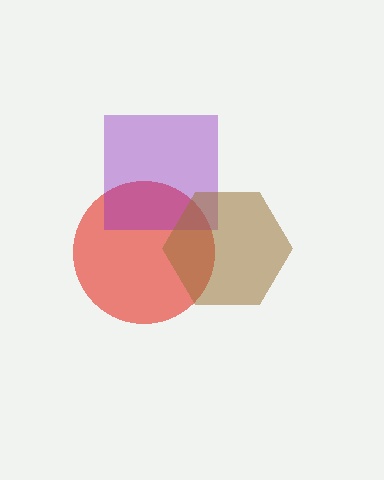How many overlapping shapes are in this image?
There are 3 overlapping shapes in the image.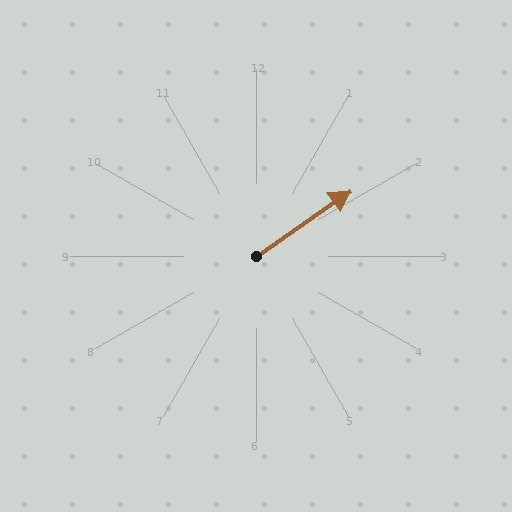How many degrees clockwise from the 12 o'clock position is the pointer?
Approximately 55 degrees.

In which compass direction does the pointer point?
Northeast.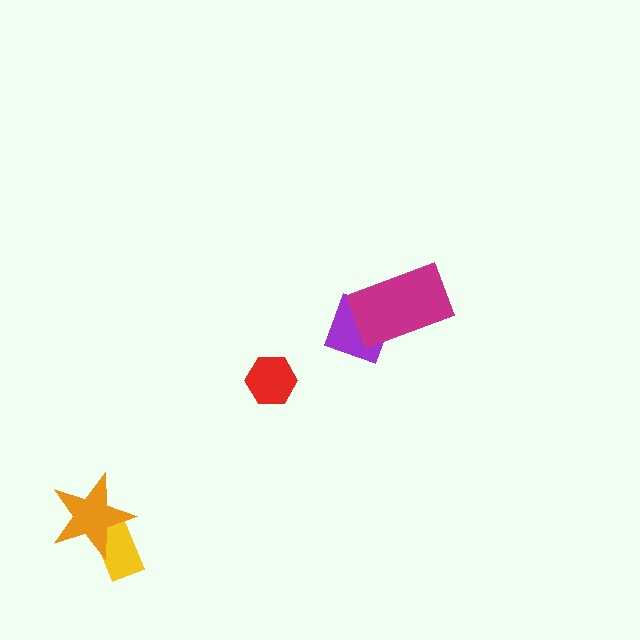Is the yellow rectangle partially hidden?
Yes, it is partially covered by another shape.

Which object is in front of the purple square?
The magenta rectangle is in front of the purple square.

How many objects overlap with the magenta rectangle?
1 object overlaps with the magenta rectangle.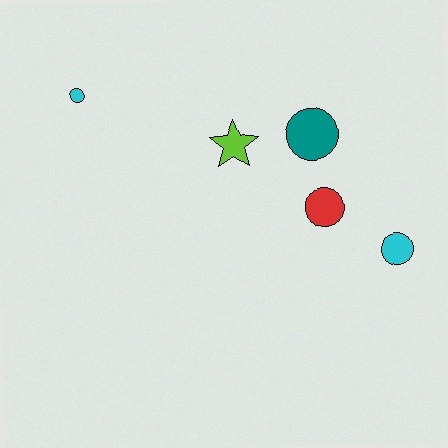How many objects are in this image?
There are 5 objects.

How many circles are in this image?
There are 4 circles.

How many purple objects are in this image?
There are no purple objects.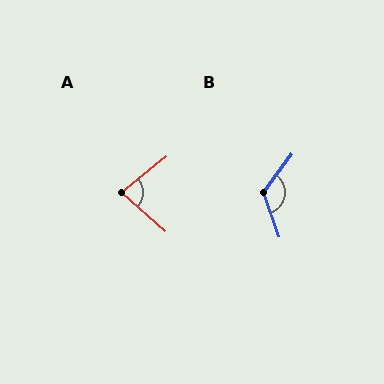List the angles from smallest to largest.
A (80°), B (124°).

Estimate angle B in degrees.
Approximately 124 degrees.